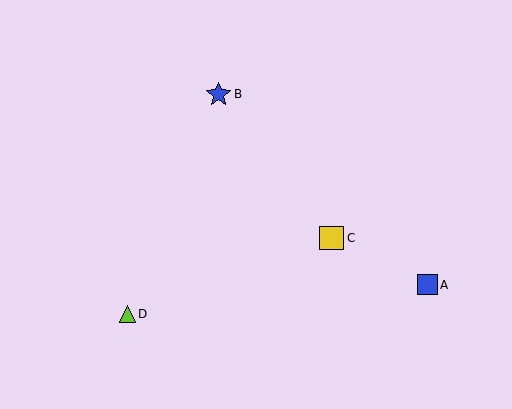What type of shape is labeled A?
Shape A is a blue square.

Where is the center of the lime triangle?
The center of the lime triangle is at (127, 314).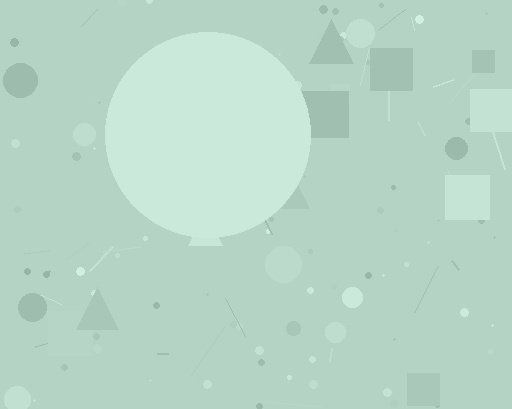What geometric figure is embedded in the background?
A circle is embedded in the background.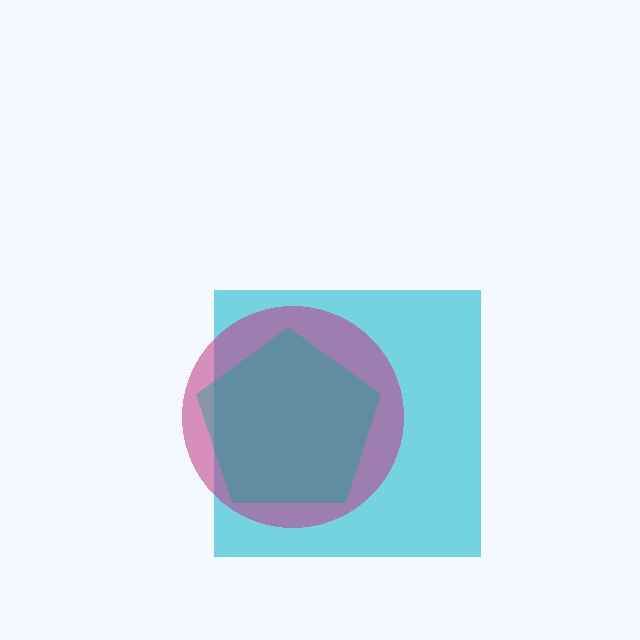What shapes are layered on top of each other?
The layered shapes are: a cyan square, a magenta circle, a teal pentagon.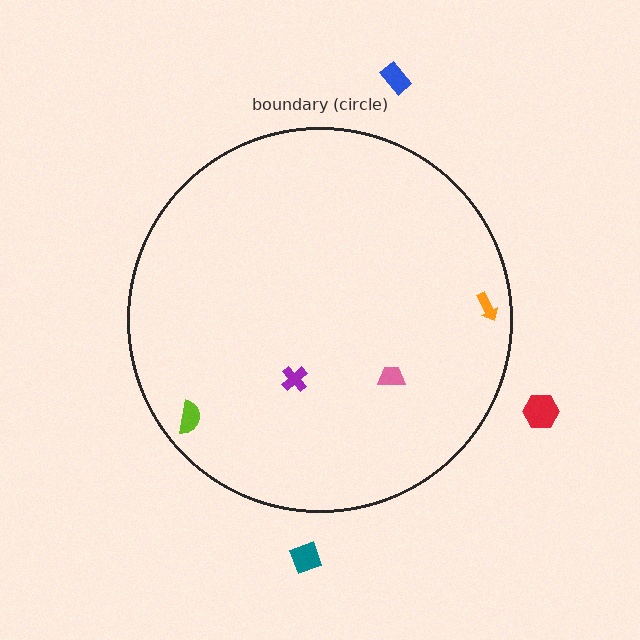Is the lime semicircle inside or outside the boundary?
Inside.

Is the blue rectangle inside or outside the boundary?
Outside.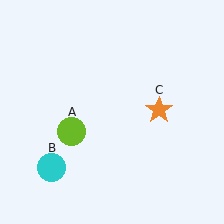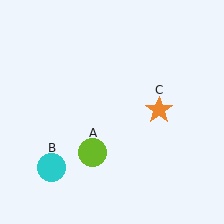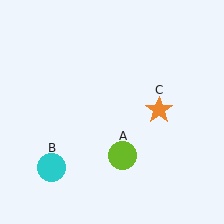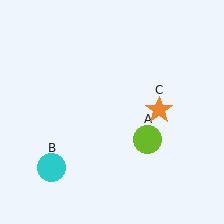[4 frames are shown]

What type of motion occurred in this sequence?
The lime circle (object A) rotated counterclockwise around the center of the scene.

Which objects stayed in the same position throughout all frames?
Cyan circle (object B) and orange star (object C) remained stationary.